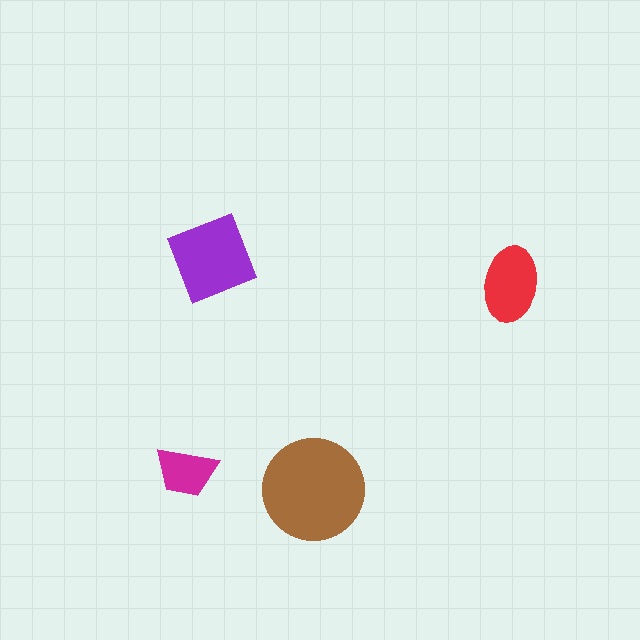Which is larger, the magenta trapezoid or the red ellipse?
The red ellipse.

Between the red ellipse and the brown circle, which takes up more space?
The brown circle.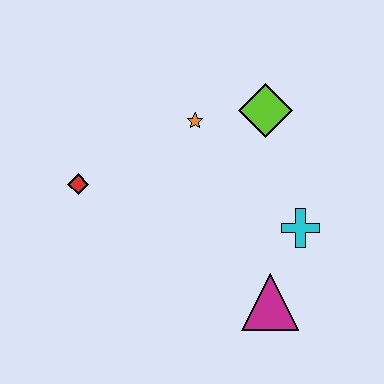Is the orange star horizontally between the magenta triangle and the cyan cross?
No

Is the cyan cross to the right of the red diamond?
Yes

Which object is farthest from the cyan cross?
The red diamond is farthest from the cyan cross.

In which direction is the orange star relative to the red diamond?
The orange star is to the right of the red diamond.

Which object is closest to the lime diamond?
The orange star is closest to the lime diamond.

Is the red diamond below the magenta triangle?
No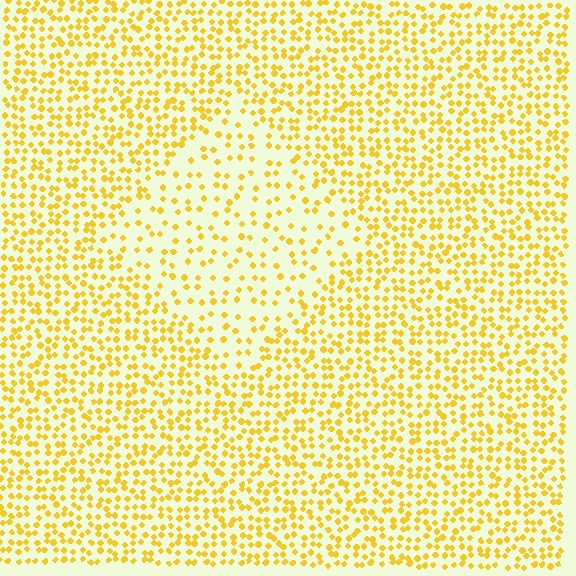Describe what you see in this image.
The image contains small yellow elements arranged at two different densities. A diamond-shaped region is visible where the elements are less densely packed than the surrounding area.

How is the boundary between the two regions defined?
The boundary is defined by a change in element density (approximately 2.1x ratio). All elements are the same color, size, and shape.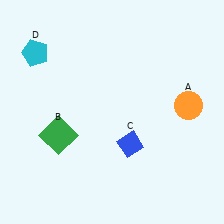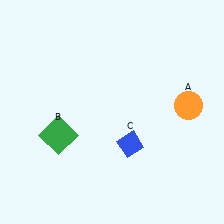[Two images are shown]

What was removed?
The cyan pentagon (D) was removed in Image 2.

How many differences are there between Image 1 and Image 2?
There is 1 difference between the two images.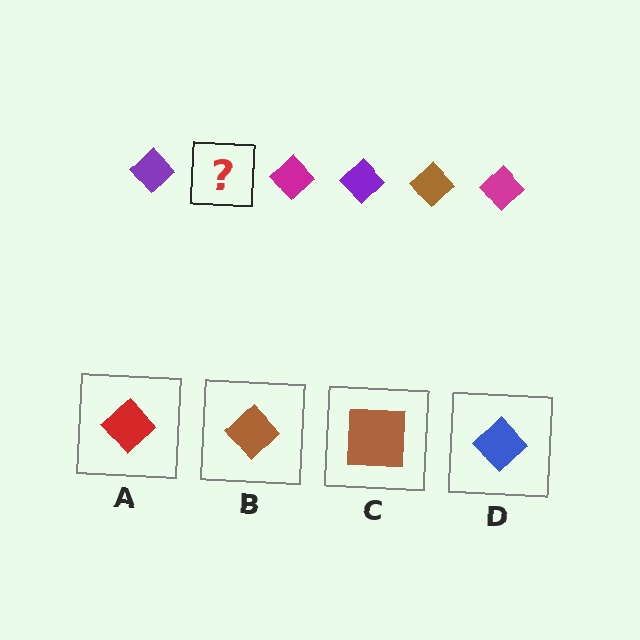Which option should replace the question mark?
Option B.